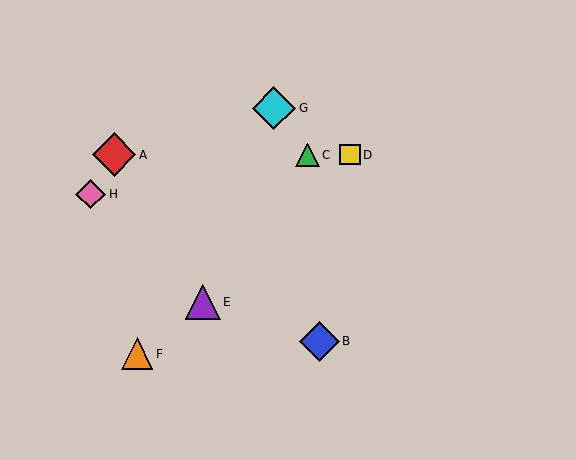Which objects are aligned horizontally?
Objects A, C, D are aligned horizontally.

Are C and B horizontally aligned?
No, C is at y≈155 and B is at y≈341.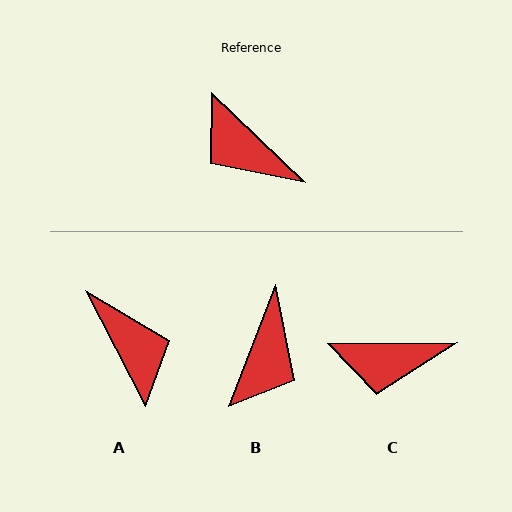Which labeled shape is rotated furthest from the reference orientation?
A, about 161 degrees away.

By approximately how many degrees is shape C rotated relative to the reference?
Approximately 44 degrees counter-clockwise.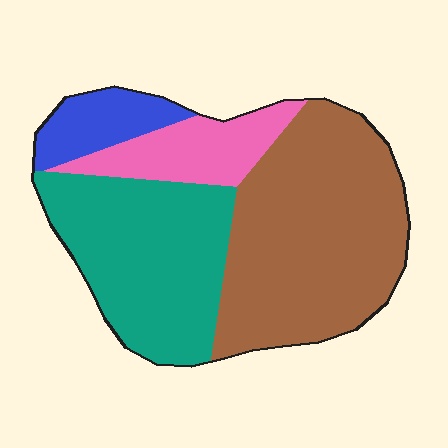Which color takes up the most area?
Brown, at roughly 45%.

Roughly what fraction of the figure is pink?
Pink covers about 15% of the figure.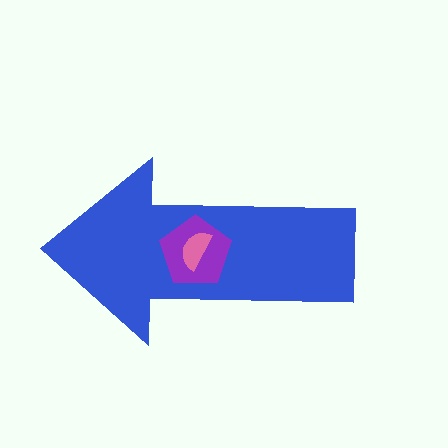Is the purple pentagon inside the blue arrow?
Yes.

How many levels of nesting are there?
3.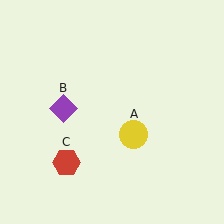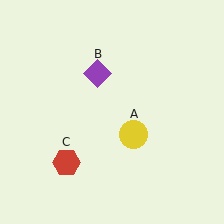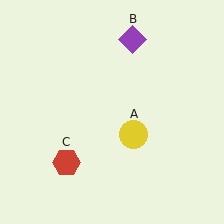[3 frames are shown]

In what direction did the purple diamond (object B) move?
The purple diamond (object B) moved up and to the right.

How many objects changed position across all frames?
1 object changed position: purple diamond (object B).